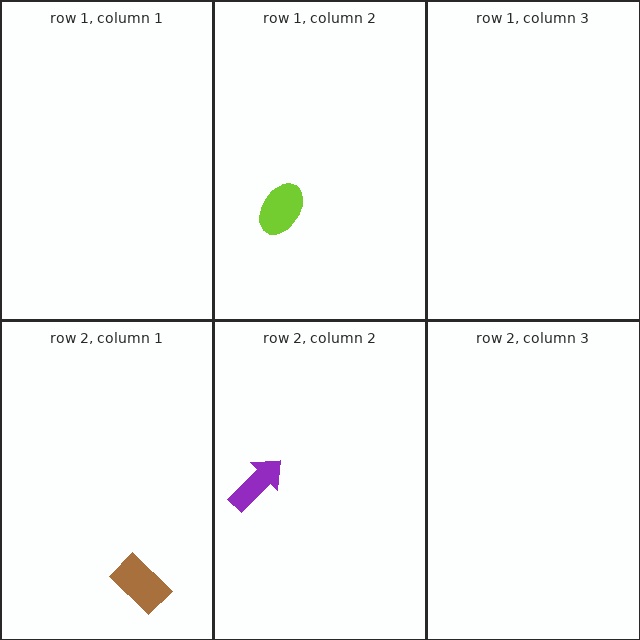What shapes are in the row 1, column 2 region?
The lime ellipse.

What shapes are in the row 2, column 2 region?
The purple arrow.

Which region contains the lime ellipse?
The row 1, column 2 region.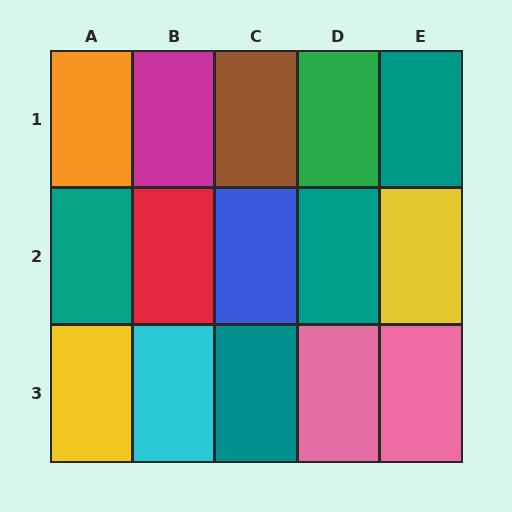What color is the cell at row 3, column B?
Cyan.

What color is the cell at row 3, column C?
Teal.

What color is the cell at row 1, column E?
Teal.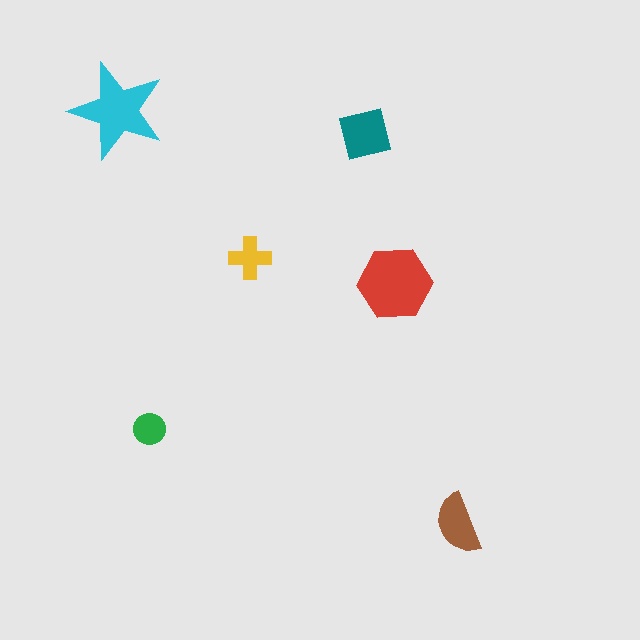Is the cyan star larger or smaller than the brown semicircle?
Larger.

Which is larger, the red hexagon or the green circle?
The red hexagon.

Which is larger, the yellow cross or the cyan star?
The cyan star.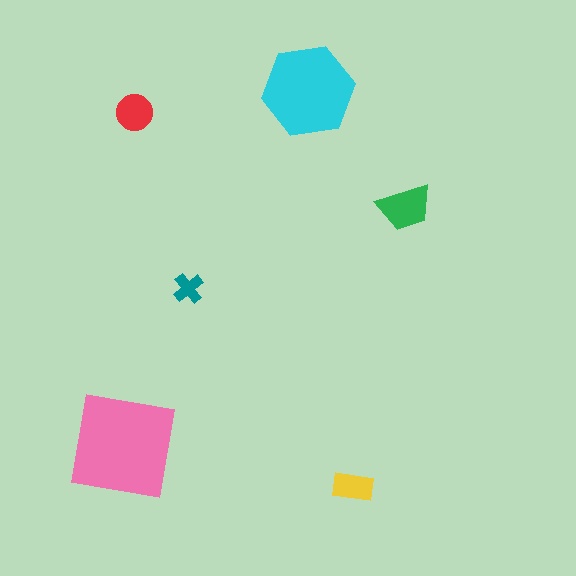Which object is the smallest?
The teal cross.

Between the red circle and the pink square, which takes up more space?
The pink square.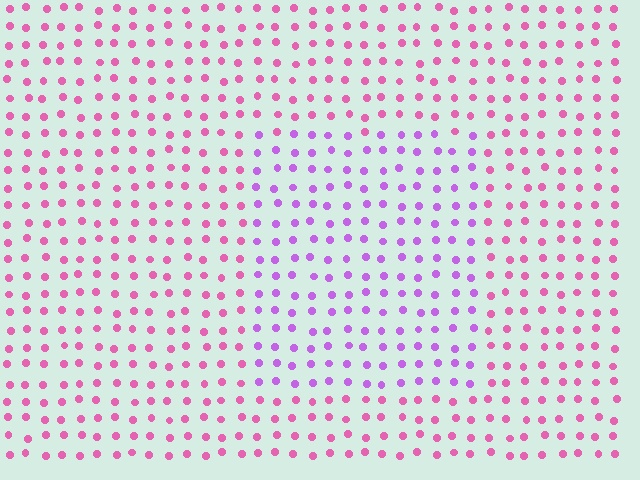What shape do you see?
I see a rectangle.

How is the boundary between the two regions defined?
The boundary is defined purely by a slight shift in hue (about 39 degrees). Spacing, size, and orientation are identical on both sides.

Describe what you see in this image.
The image is filled with small pink elements in a uniform arrangement. A rectangle-shaped region is visible where the elements are tinted to a slightly different hue, forming a subtle color boundary.